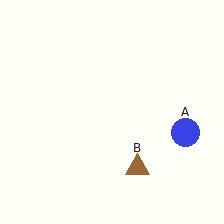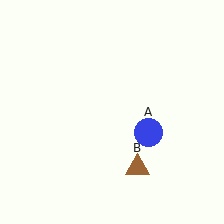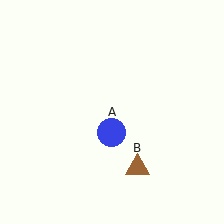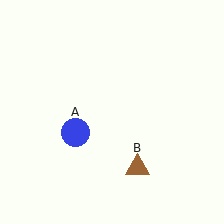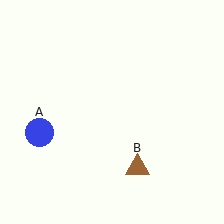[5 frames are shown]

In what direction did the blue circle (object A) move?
The blue circle (object A) moved left.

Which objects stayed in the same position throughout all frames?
Brown triangle (object B) remained stationary.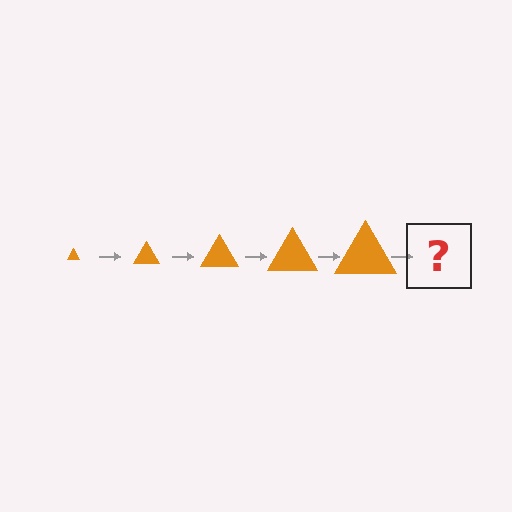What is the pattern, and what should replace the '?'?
The pattern is that the triangle gets progressively larger each step. The '?' should be an orange triangle, larger than the previous one.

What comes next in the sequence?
The next element should be an orange triangle, larger than the previous one.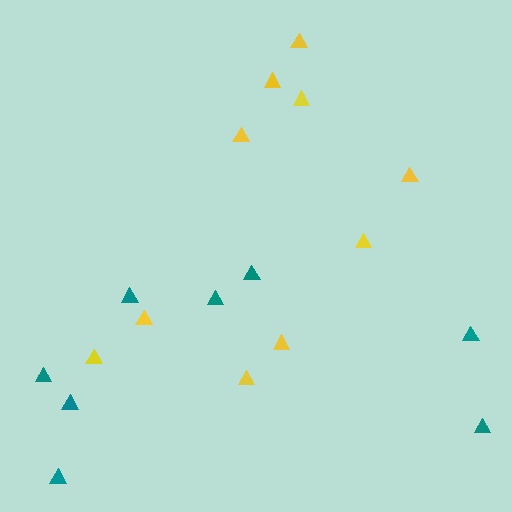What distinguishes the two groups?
There are 2 groups: one group of yellow triangles (10) and one group of teal triangles (8).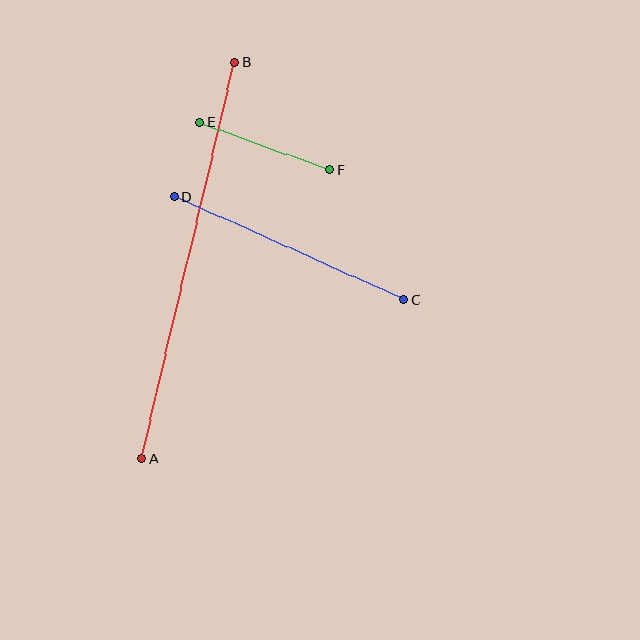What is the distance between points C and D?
The distance is approximately 251 pixels.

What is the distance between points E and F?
The distance is approximately 138 pixels.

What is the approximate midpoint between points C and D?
The midpoint is at approximately (289, 248) pixels.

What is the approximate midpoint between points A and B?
The midpoint is at approximately (188, 261) pixels.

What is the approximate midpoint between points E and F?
The midpoint is at approximately (265, 146) pixels.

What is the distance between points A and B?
The distance is approximately 407 pixels.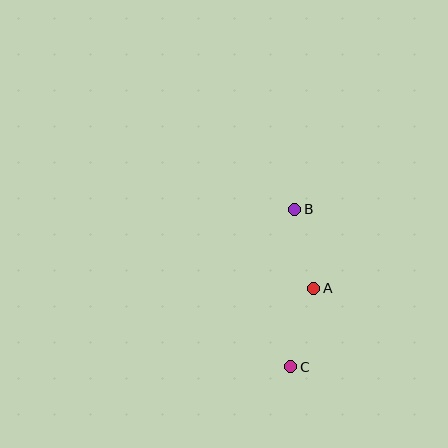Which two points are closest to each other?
Points A and B are closest to each other.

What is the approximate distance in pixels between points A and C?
The distance between A and C is approximately 82 pixels.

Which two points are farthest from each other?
Points B and C are farthest from each other.